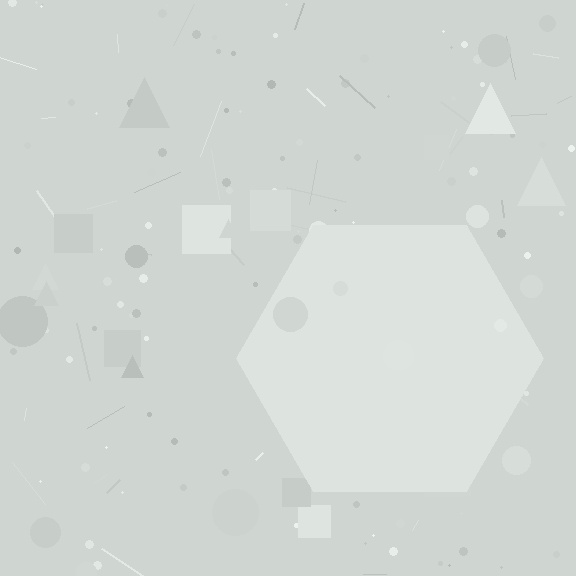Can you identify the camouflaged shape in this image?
The camouflaged shape is a hexagon.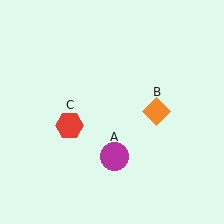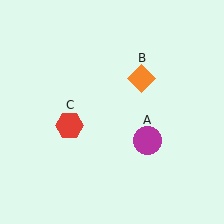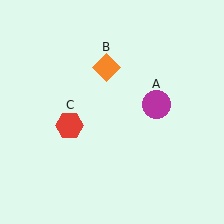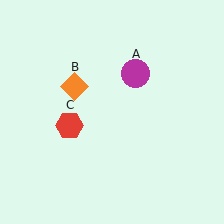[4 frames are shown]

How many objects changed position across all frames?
2 objects changed position: magenta circle (object A), orange diamond (object B).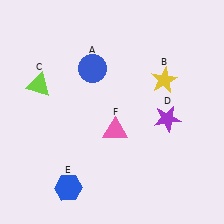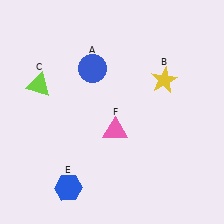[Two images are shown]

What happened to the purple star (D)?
The purple star (D) was removed in Image 2. It was in the bottom-right area of Image 1.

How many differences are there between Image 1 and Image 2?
There is 1 difference between the two images.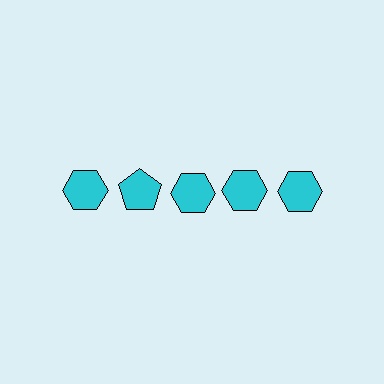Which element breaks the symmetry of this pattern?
The cyan pentagon in the top row, second from left column breaks the symmetry. All other shapes are cyan hexagons.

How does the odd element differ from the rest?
It has a different shape: pentagon instead of hexagon.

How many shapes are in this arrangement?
There are 5 shapes arranged in a grid pattern.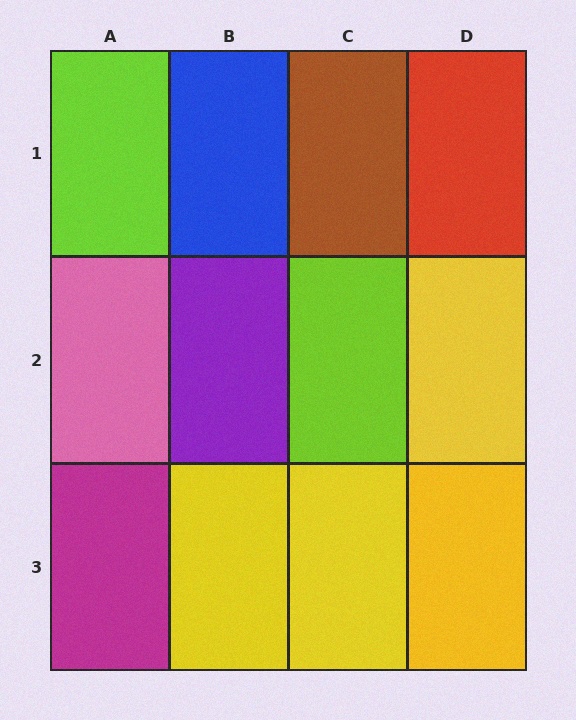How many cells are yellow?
4 cells are yellow.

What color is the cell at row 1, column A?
Lime.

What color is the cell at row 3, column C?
Yellow.